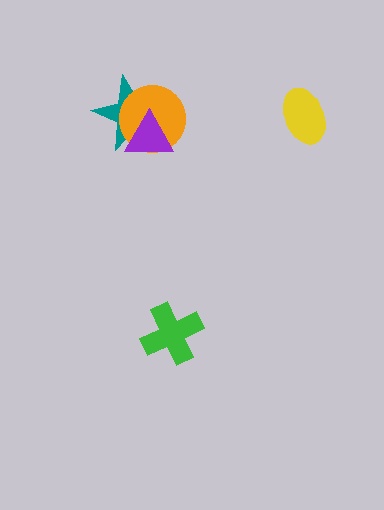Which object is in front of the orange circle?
The purple triangle is in front of the orange circle.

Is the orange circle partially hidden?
Yes, it is partially covered by another shape.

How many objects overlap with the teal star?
2 objects overlap with the teal star.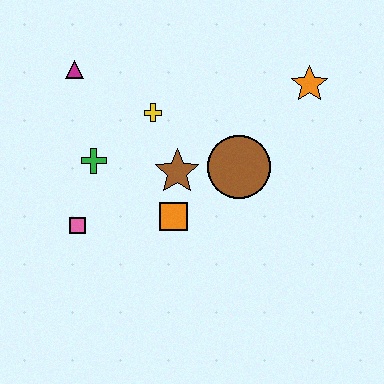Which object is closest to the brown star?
The orange square is closest to the brown star.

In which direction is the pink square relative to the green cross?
The pink square is below the green cross.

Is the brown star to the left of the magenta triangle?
No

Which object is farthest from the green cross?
The orange star is farthest from the green cross.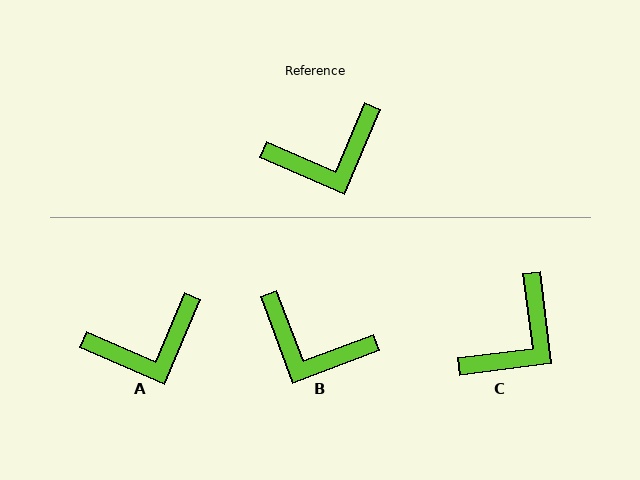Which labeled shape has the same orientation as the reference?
A.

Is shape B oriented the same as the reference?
No, it is off by about 46 degrees.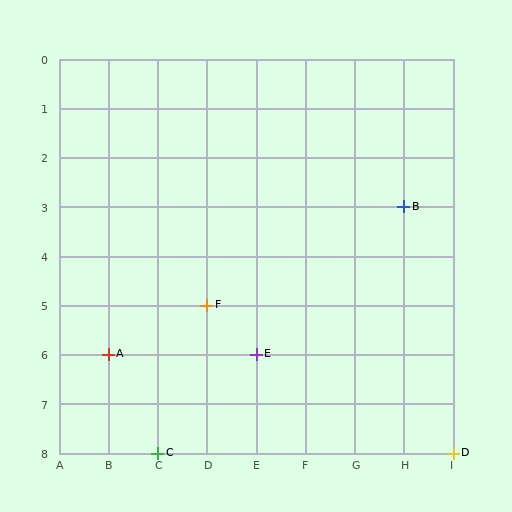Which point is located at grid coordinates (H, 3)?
Point B is at (H, 3).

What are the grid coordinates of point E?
Point E is at grid coordinates (E, 6).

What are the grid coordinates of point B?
Point B is at grid coordinates (H, 3).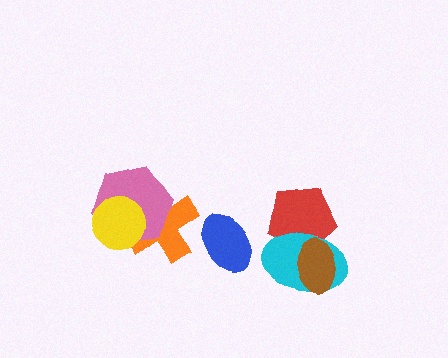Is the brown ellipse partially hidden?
No, no other shape covers it.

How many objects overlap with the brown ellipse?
2 objects overlap with the brown ellipse.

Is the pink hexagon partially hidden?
Yes, it is partially covered by another shape.